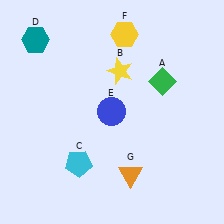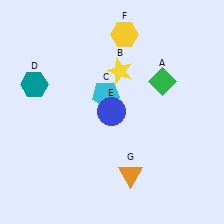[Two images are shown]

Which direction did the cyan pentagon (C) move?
The cyan pentagon (C) moved up.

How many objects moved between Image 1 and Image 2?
2 objects moved between the two images.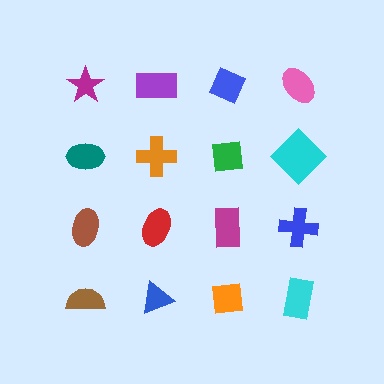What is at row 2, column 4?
A cyan diamond.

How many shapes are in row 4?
4 shapes.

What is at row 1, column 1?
A magenta star.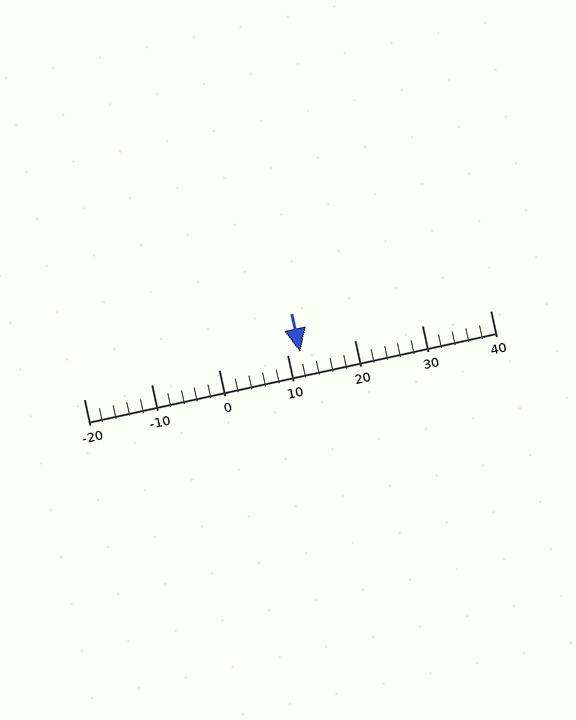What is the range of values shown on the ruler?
The ruler shows values from -20 to 40.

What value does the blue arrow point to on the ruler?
The blue arrow points to approximately 12.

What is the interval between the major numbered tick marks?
The major tick marks are spaced 10 units apart.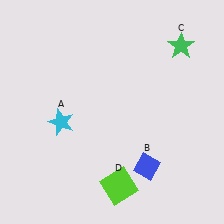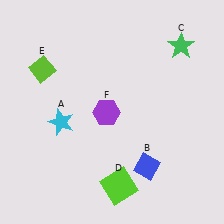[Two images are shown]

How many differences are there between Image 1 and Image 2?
There are 2 differences between the two images.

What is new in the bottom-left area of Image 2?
A purple hexagon (F) was added in the bottom-left area of Image 2.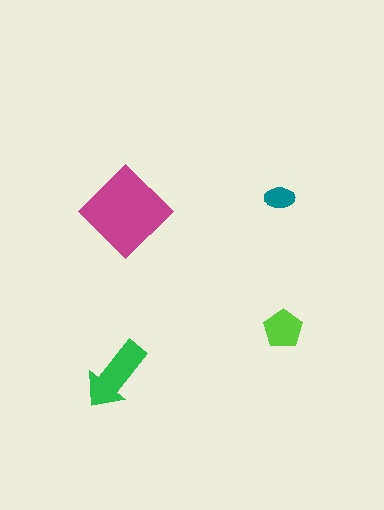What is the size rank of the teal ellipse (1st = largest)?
4th.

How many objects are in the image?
There are 4 objects in the image.